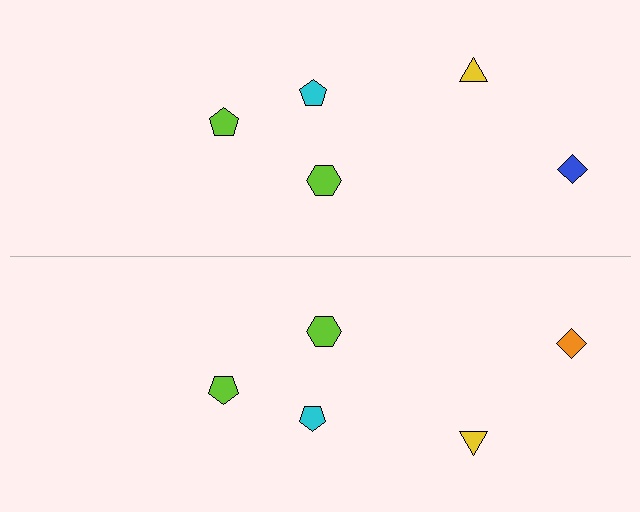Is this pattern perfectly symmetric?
No, the pattern is not perfectly symmetric. The orange diamond on the bottom side breaks the symmetry — its mirror counterpart is blue.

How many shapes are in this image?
There are 10 shapes in this image.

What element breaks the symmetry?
The orange diamond on the bottom side breaks the symmetry — its mirror counterpart is blue.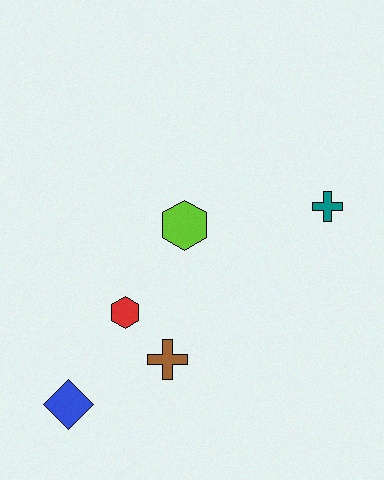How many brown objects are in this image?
There is 1 brown object.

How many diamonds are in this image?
There is 1 diamond.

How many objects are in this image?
There are 5 objects.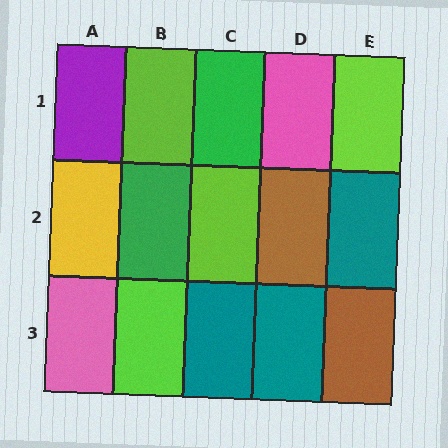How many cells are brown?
2 cells are brown.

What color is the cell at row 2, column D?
Brown.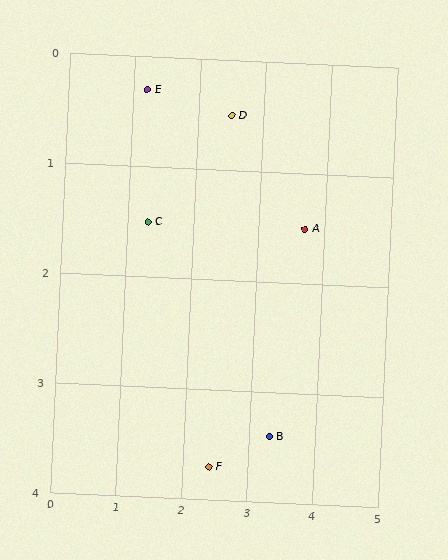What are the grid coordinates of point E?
Point E is at approximately (1.2, 0.3).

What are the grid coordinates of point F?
Point F is at approximately (2.4, 3.7).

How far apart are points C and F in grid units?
Points C and F are about 2.5 grid units apart.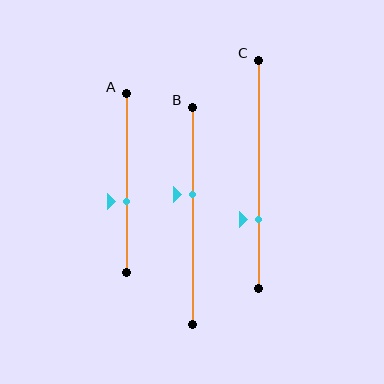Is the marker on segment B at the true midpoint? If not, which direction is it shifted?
No, the marker on segment B is shifted upward by about 10% of the segment length.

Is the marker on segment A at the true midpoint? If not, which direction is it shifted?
No, the marker on segment A is shifted downward by about 10% of the segment length.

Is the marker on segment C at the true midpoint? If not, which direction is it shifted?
No, the marker on segment C is shifted downward by about 20% of the segment length.